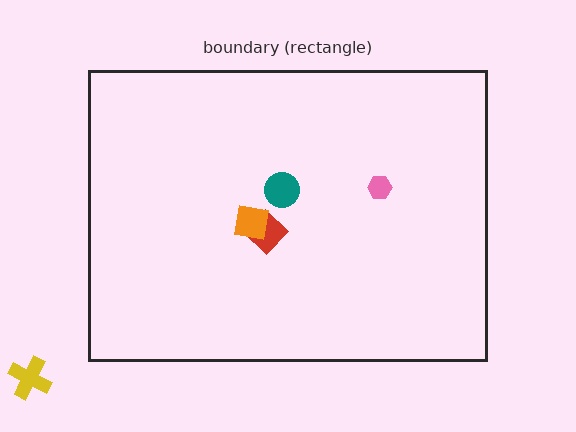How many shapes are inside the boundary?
4 inside, 1 outside.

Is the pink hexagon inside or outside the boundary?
Inside.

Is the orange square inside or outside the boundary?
Inside.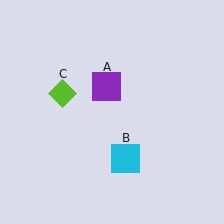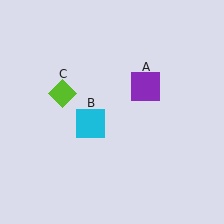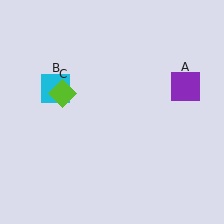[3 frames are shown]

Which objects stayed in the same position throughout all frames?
Lime diamond (object C) remained stationary.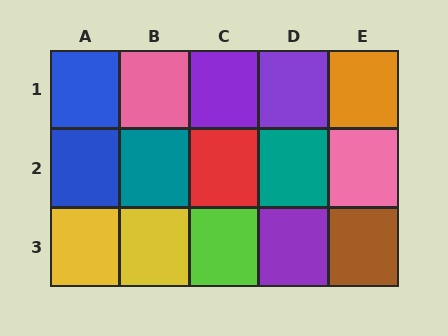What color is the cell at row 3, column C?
Lime.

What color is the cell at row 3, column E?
Brown.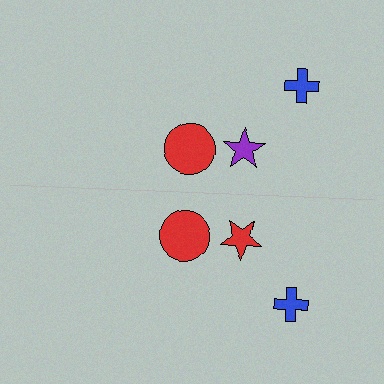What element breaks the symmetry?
The red star on the bottom side breaks the symmetry — its mirror counterpart is purple.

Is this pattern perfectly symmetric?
No, the pattern is not perfectly symmetric. The red star on the bottom side breaks the symmetry — its mirror counterpart is purple.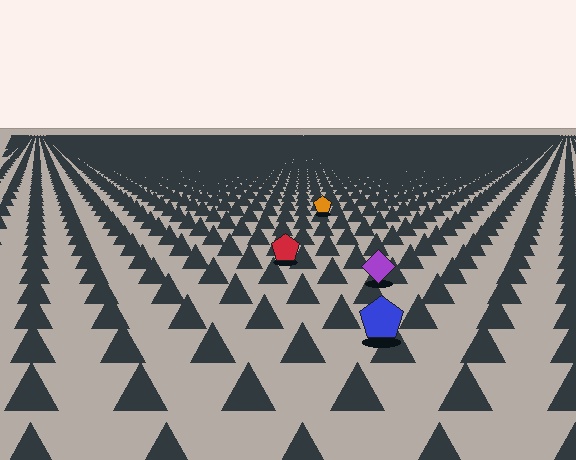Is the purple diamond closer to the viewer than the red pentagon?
Yes. The purple diamond is closer — you can tell from the texture gradient: the ground texture is coarser near it.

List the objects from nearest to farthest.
From nearest to farthest: the blue pentagon, the purple diamond, the red pentagon, the orange pentagon.